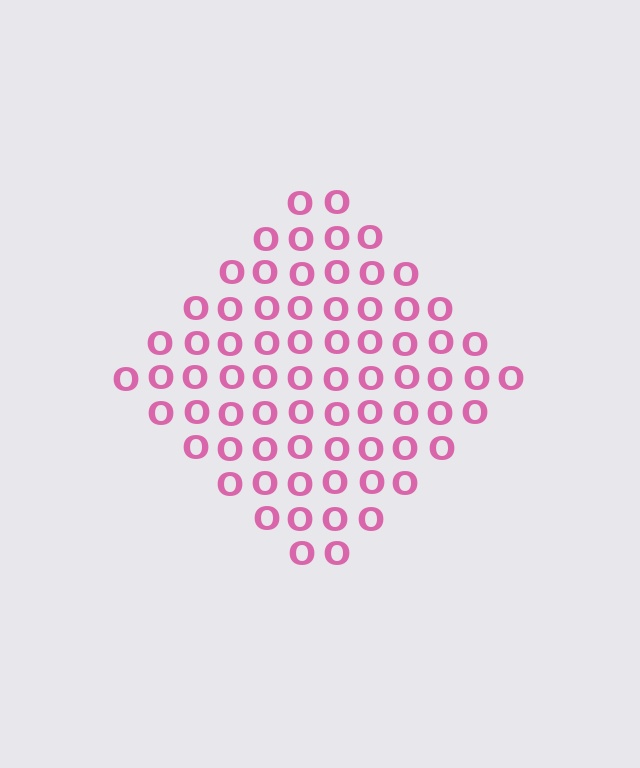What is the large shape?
The large shape is a diamond.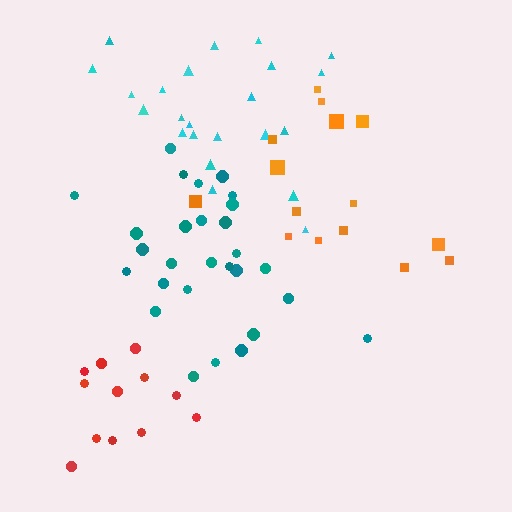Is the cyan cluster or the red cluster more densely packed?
Red.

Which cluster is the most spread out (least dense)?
Orange.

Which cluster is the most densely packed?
Red.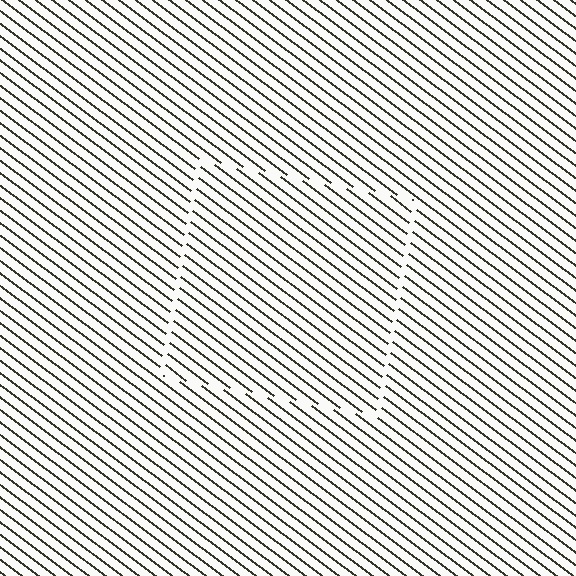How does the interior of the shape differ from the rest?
The interior of the shape contains the same grating, shifted by half a period — the contour is defined by the phase discontinuity where line-ends from the inner and outer gratings abut.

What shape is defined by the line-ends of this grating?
An illusory square. The interior of the shape contains the same grating, shifted by half a period — the contour is defined by the phase discontinuity where line-ends from the inner and outer gratings abut.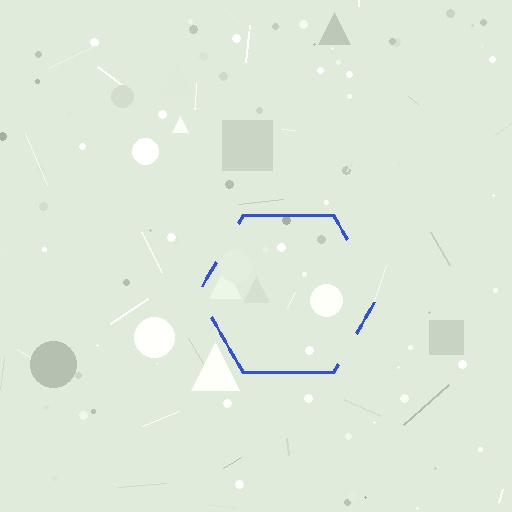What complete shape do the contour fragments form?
The contour fragments form a hexagon.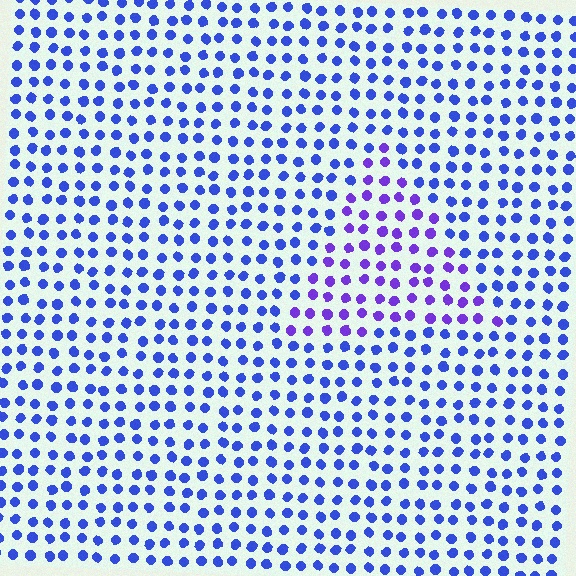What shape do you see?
I see a triangle.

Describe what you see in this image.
The image is filled with small blue elements in a uniform arrangement. A triangle-shaped region is visible where the elements are tinted to a slightly different hue, forming a subtle color boundary.